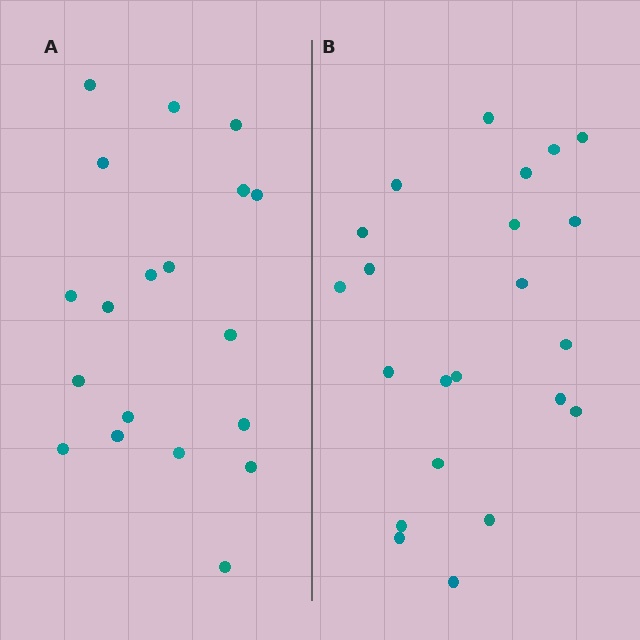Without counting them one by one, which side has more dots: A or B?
Region B (the right region) has more dots.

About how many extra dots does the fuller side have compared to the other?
Region B has just a few more — roughly 2 or 3 more dots than region A.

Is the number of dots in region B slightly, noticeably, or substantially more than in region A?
Region B has only slightly more — the two regions are fairly close. The ratio is roughly 1.2 to 1.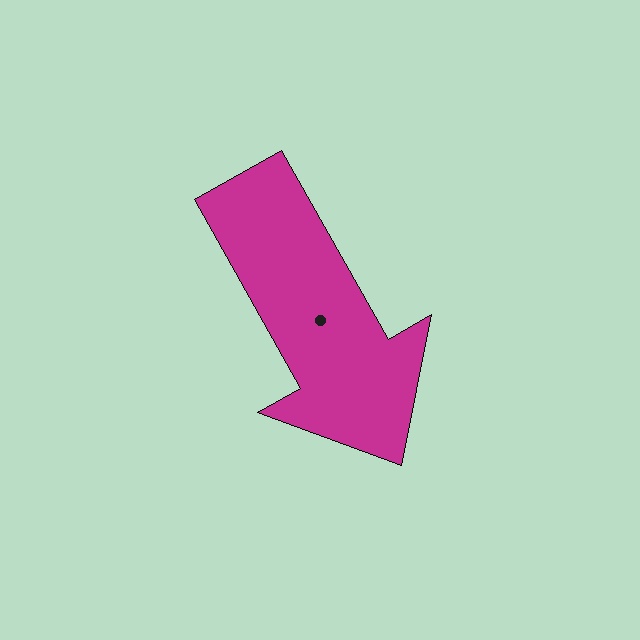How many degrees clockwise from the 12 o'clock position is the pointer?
Approximately 151 degrees.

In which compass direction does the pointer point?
Southeast.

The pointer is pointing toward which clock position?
Roughly 5 o'clock.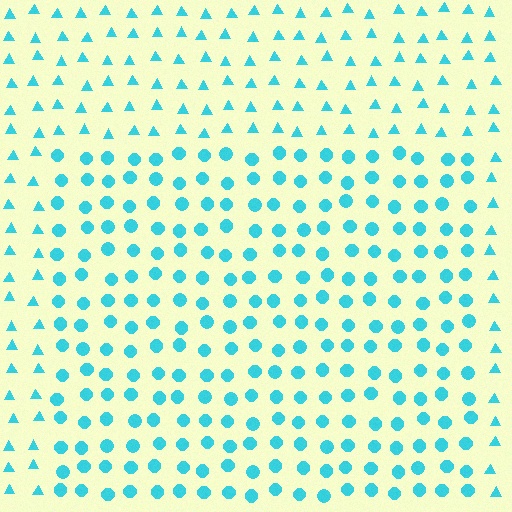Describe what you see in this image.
The image is filled with small cyan elements arranged in a uniform grid. A rectangle-shaped region contains circles, while the surrounding area contains triangles. The boundary is defined purely by the change in element shape.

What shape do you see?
I see a rectangle.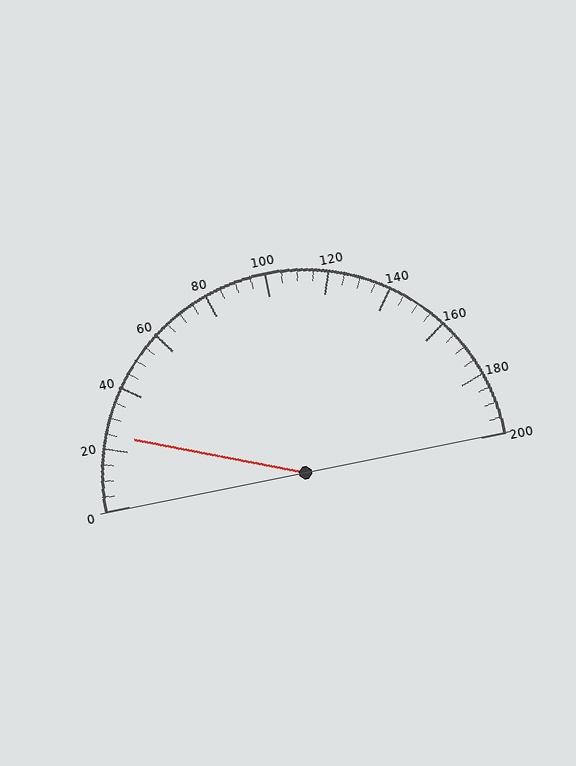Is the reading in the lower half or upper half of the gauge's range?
The reading is in the lower half of the range (0 to 200).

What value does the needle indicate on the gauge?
The needle indicates approximately 25.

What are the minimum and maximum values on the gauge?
The gauge ranges from 0 to 200.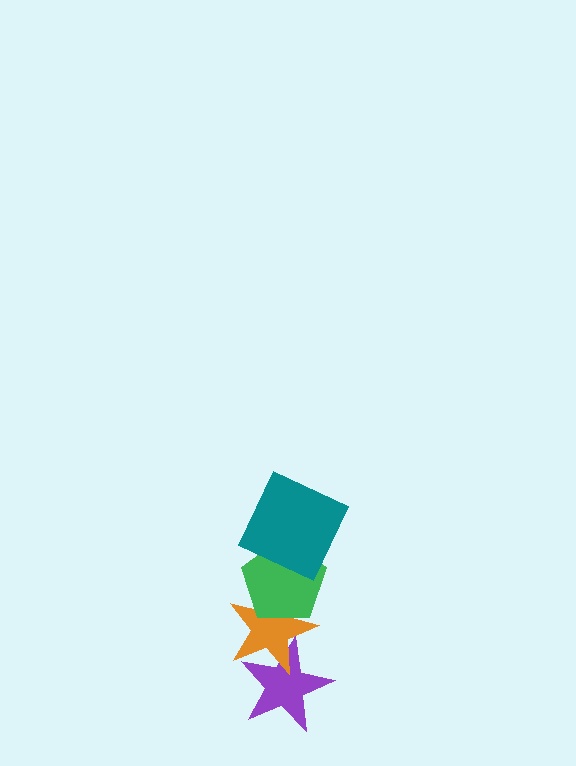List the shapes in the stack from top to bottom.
From top to bottom: the teal square, the green pentagon, the orange star, the purple star.